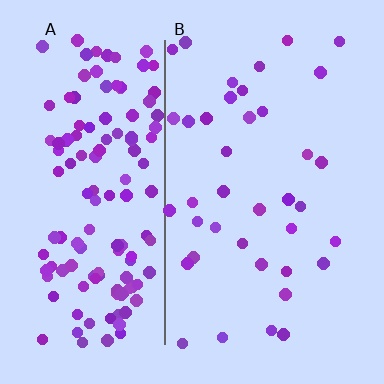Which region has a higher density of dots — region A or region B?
A (the left).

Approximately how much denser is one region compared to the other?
Approximately 3.8× — region A over region B.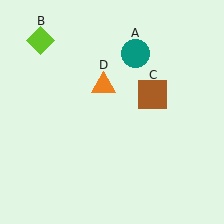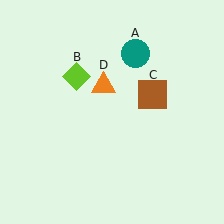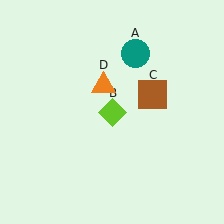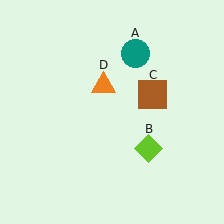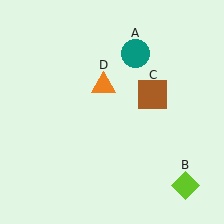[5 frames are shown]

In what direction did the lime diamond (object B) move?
The lime diamond (object B) moved down and to the right.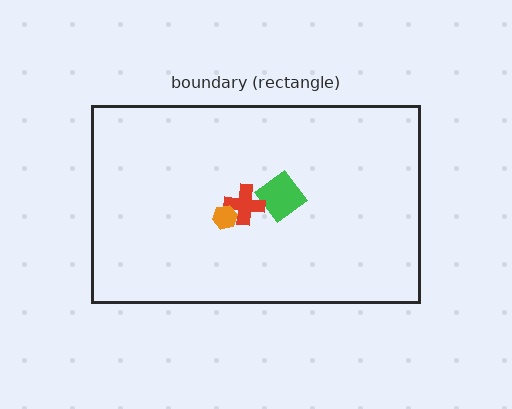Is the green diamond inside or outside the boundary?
Inside.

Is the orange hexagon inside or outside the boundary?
Inside.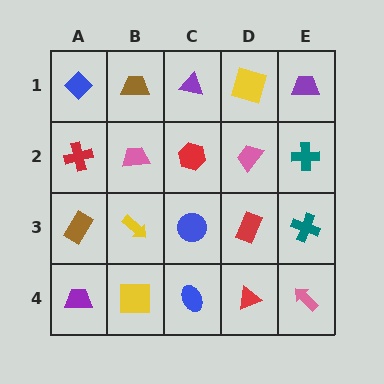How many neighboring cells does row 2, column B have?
4.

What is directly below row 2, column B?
A yellow arrow.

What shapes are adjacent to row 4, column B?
A yellow arrow (row 3, column B), a purple trapezoid (row 4, column A), a blue ellipse (row 4, column C).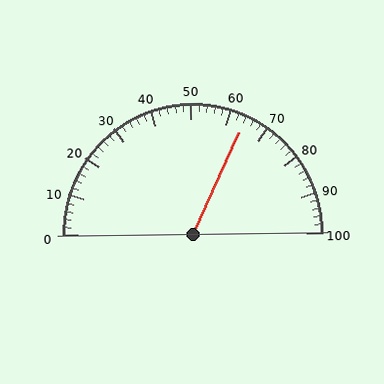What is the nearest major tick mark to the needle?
The nearest major tick mark is 60.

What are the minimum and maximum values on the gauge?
The gauge ranges from 0 to 100.